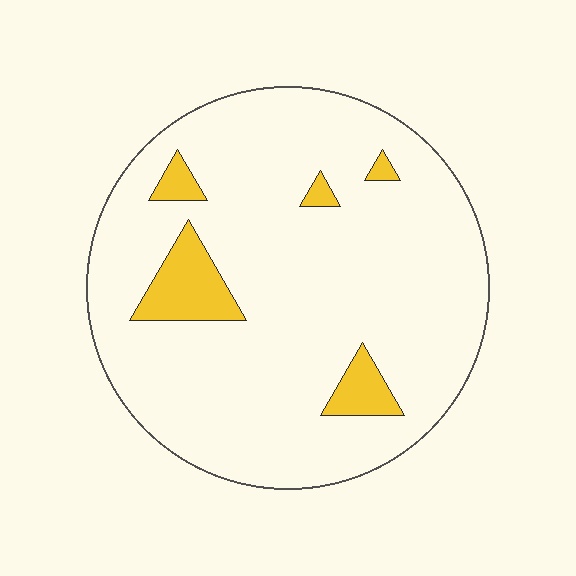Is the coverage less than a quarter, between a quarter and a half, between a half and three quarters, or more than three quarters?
Less than a quarter.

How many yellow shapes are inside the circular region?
5.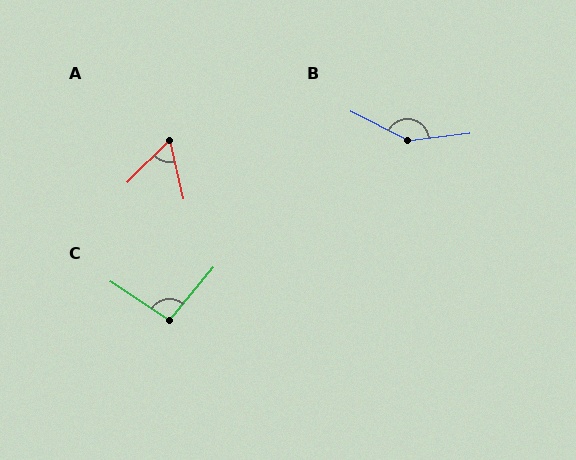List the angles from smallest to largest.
A (58°), C (96°), B (147°).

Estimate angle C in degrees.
Approximately 96 degrees.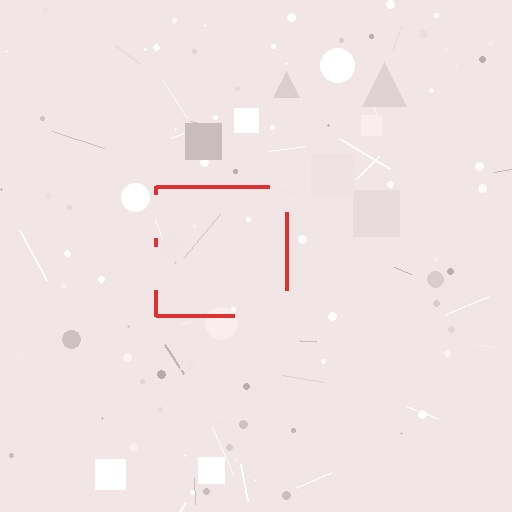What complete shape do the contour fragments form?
The contour fragments form a square.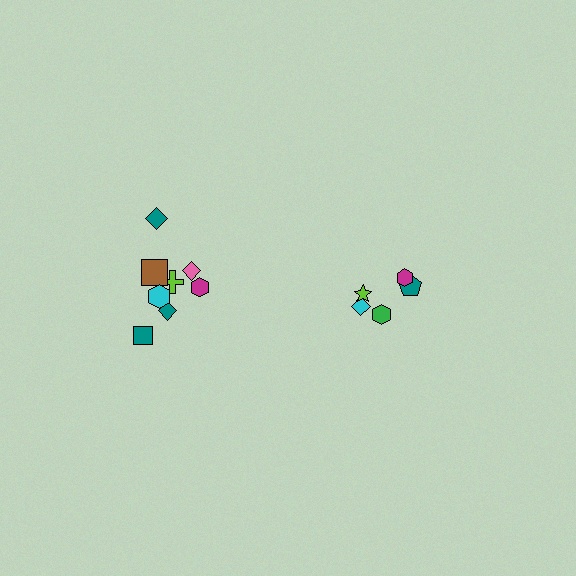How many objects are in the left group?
There are 8 objects.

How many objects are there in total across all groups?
There are 13 objects.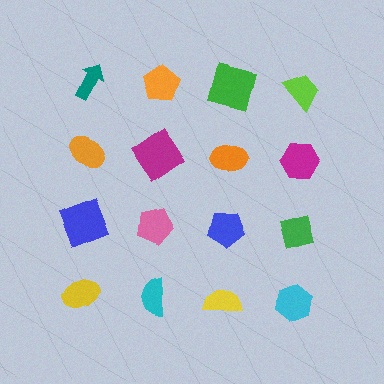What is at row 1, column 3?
A green square.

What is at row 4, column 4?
A cyan hexagon.